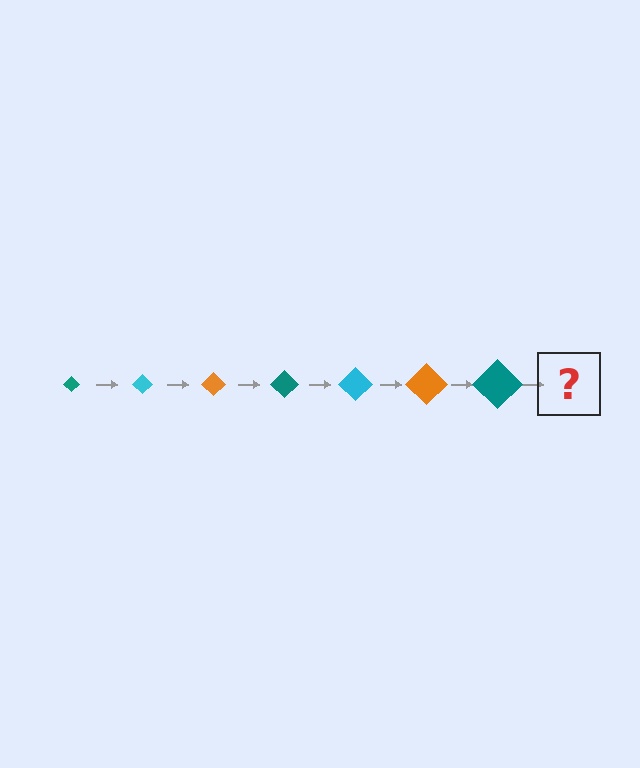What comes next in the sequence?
The next element should be a cyan diamond, larger than the previous one.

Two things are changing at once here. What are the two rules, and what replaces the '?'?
The two rules are that the diamond grows larger each step and the color cycles through teal, cyan, and orange. The '?' should be a cyan diamond, larger than the previous one.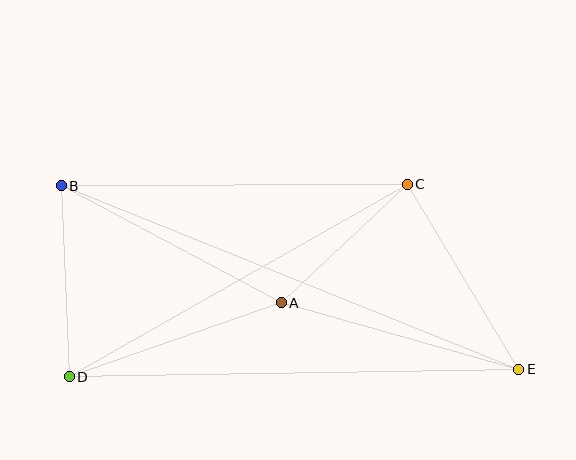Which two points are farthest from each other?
Points B and E are farthest from each other.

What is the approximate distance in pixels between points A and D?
The distance between A and D is approximately 224 pixels.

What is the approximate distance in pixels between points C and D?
The distance between C and D is approximately 389 pixels.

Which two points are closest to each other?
Points A and C are closest to each other.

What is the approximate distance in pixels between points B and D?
The distance between B and D is approximately 191 pixels.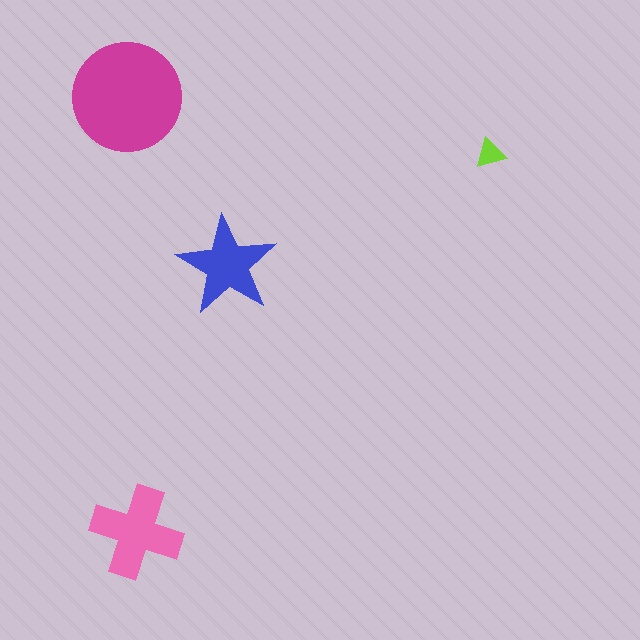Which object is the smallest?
The lime triangle.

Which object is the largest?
The magenta circle.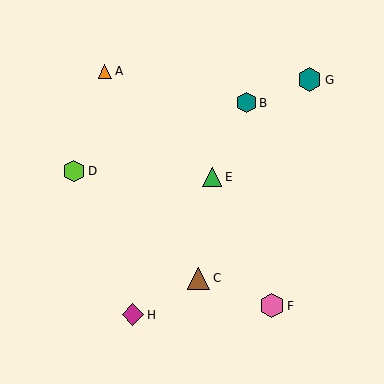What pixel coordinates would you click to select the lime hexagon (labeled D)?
Click at (74, 171) to select the lime hexagon D.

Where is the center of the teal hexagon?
The center of the teal hexagon is at (310, 80).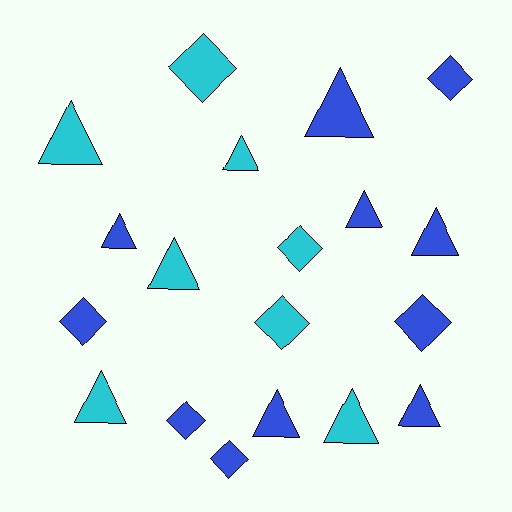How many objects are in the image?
There are 19 objects.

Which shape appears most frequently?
Triangle, with 11 objects.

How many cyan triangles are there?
There are 5 cyan triangles.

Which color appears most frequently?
Blue, with 11 objects.